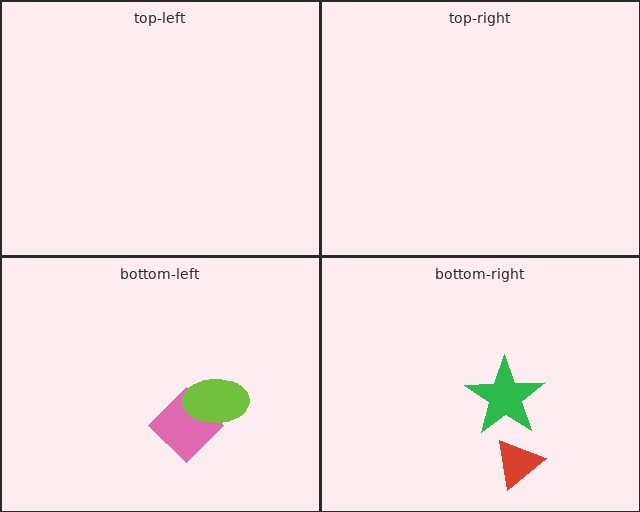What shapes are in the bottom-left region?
The pink diamond, the lime ellipse.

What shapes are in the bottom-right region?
The red triangle, the green star.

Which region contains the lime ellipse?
The bottom-left region.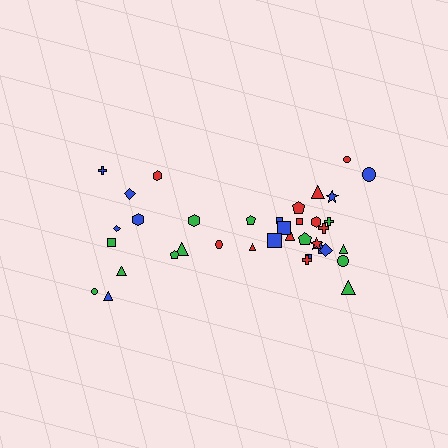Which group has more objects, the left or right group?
The right group.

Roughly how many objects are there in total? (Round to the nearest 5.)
Roughly 35 objects in total.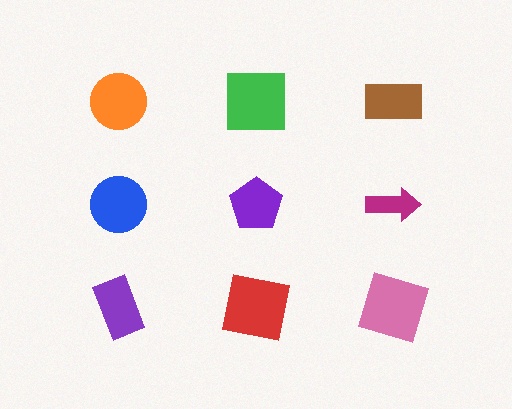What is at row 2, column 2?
A purple pentagon.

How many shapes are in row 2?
3 shapes.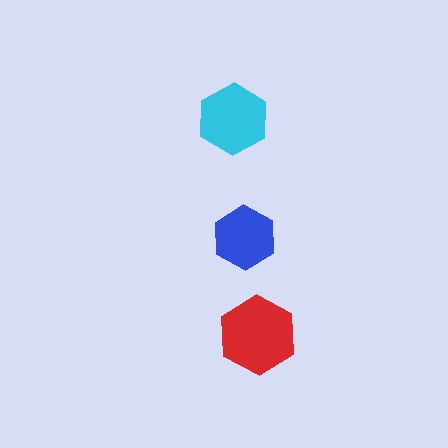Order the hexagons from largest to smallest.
the red one, the cyan one, the blue one.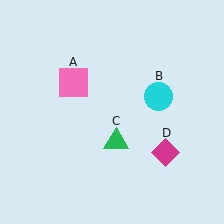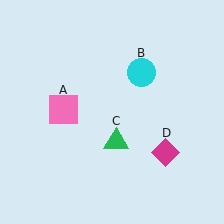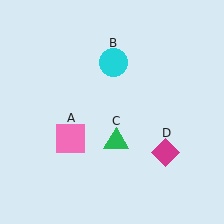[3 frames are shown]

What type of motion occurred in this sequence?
The pink square (object A), cyan circle (object B) rotated counterclockwise around the center of the scene.